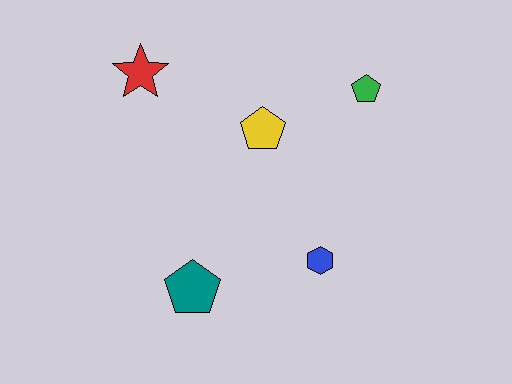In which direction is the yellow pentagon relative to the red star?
The yellow pentagon is to the right of the red star.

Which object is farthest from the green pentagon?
The teal pentagon is farthest from the green pentagon.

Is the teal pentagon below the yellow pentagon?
Yes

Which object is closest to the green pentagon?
The yellow pentagon is closest to the green pentagon.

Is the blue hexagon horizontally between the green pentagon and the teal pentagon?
Yes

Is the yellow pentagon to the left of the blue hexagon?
Yes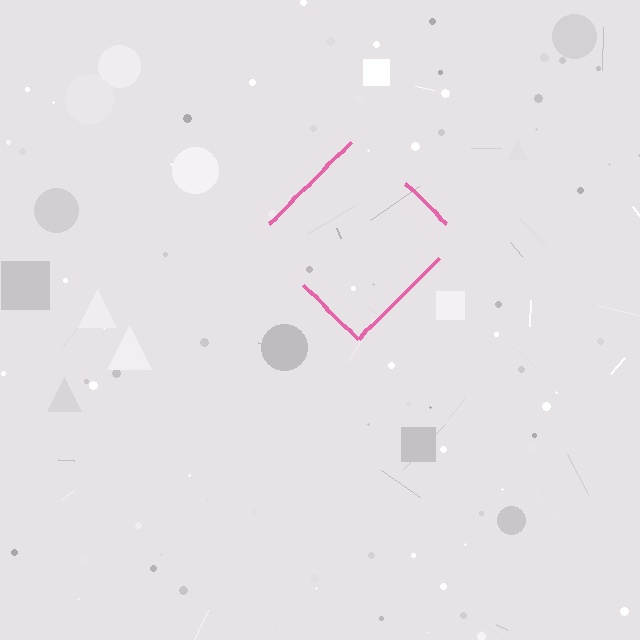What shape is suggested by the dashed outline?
The dashed outline suggests a diamond.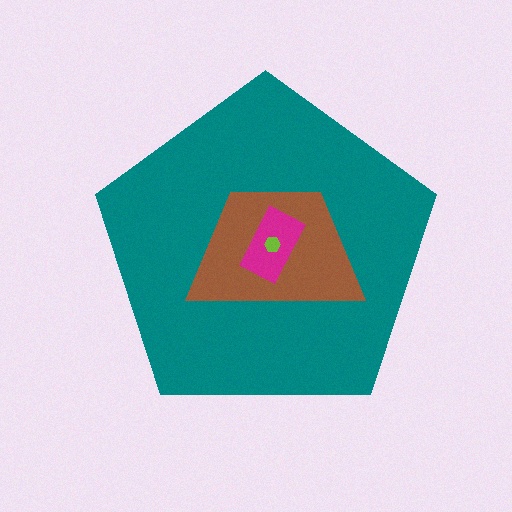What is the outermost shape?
The teal pentagon.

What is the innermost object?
The lime hexagon.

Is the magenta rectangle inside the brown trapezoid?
Yes.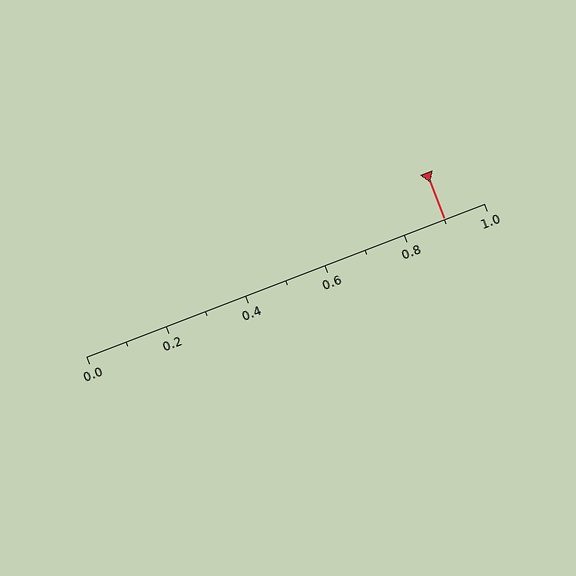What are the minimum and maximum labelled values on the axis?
The axis runs from 0.0 to 1.0.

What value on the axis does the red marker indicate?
The marker indicates approximately 0.9.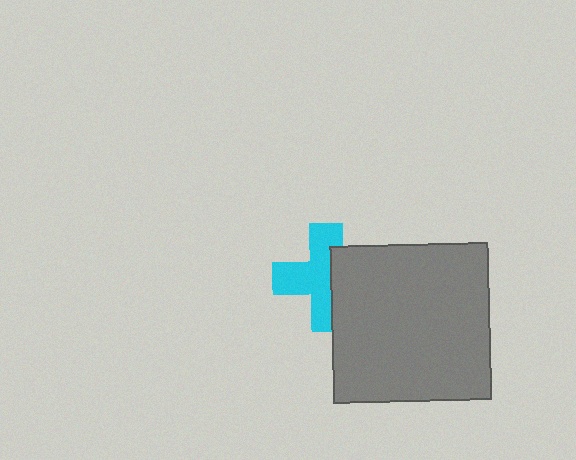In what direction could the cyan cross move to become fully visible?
The cyan cross could move left. That would shift it out from behind the gray square entirely.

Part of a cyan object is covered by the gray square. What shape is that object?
It is a cross.